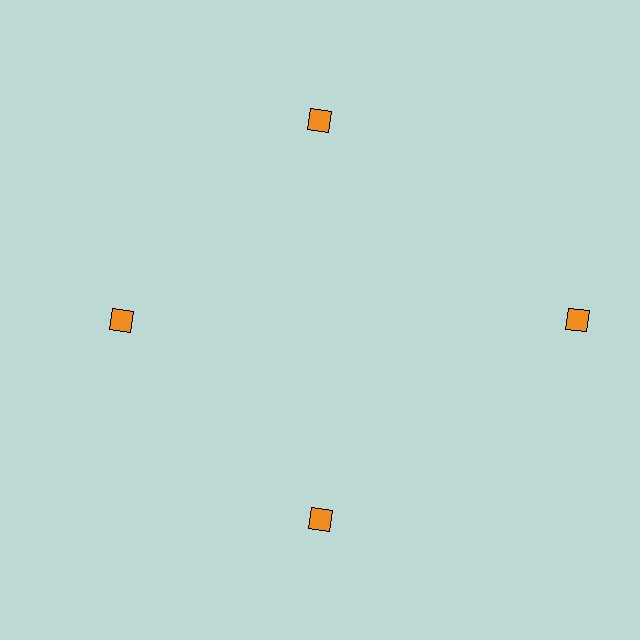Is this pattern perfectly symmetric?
No. The 4 orange diamonds are arranged in a ring, but one element near the 3 o'clock position is pushed outward from the center, breaking the 4-fold rotational symmetry.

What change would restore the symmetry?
The symmetry would be restored by moving it inward, back onto the ring so that all 4 diamonds sit at equal angles and equal distance from the center.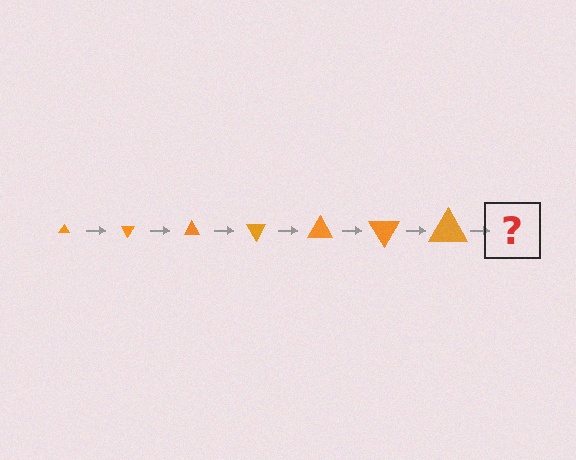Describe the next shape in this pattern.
It should be a triangle, larger than the previous one and rotated 420 degrees from the start.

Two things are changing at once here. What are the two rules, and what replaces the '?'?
The two rules are that the triangle grows larger each step and it rotates 60 degrees each step. The '?' should be a triangle, larger than the previous one and rotated 420 degrees from the start.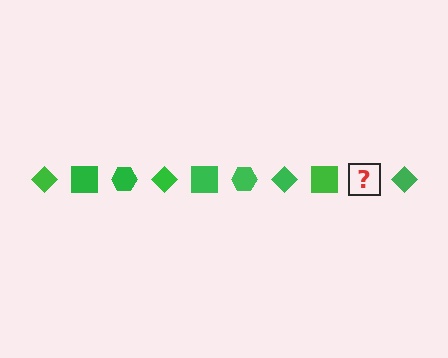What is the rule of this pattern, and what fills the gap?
The rule is that the pattern cycles through diamond, square, hexagon shapes in green. The gap should be filled with a green hexagon.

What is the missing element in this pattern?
The missing element is a green hexagon.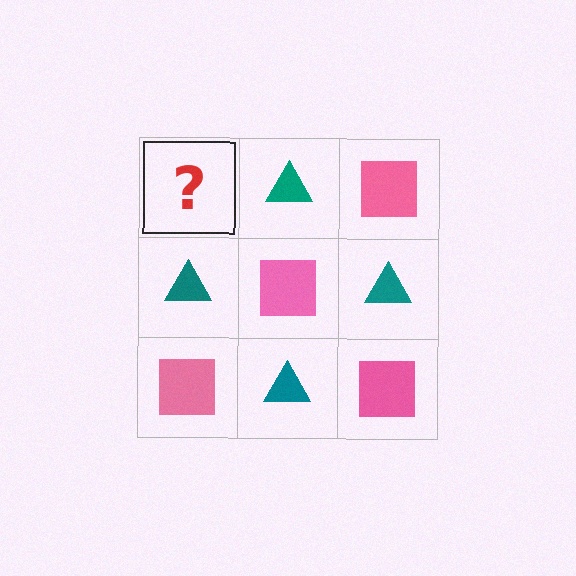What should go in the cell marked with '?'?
The missing cell should contain a pink square.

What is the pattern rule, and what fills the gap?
The rule is that it alternates pink square and teal triangle in a checkerboard pattern. The gap should be filled with a pink square.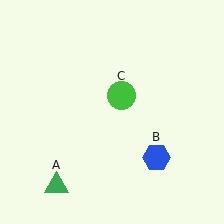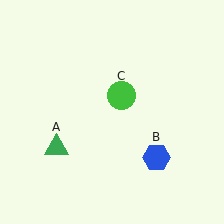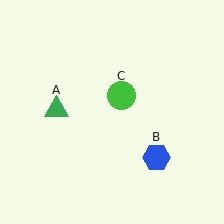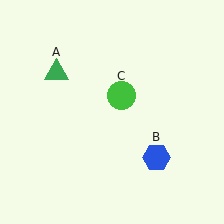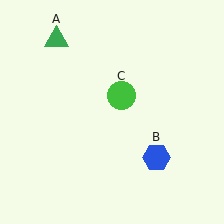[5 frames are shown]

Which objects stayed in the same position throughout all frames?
Blue hexagon (object B) and green circle (object C) remained stationary.